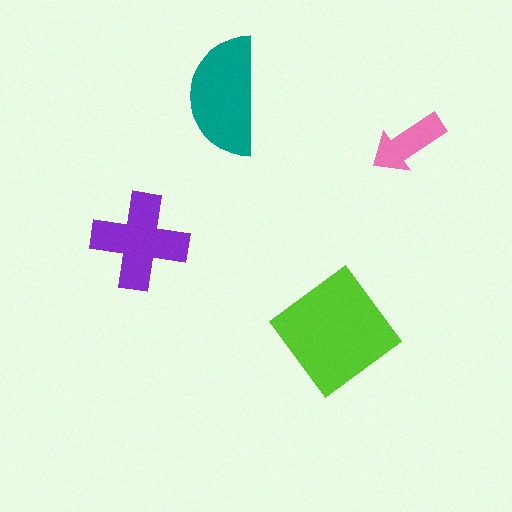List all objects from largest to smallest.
The lime diamond, the teal semicircle, the purple cross, the pink arrow.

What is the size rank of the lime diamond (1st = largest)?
1st.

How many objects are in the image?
There are 4 objects in the image.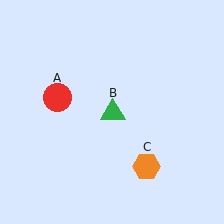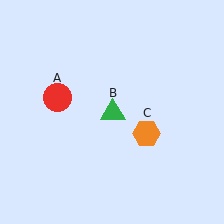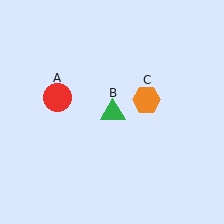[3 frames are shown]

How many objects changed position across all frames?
1 object changed position: orange hexagon (object C).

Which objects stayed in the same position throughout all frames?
Red circle (object A) and green triangle (object B) remained stationary.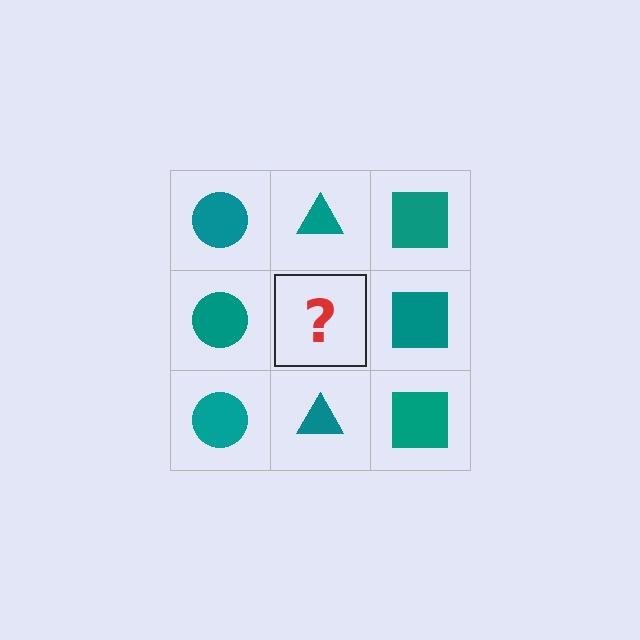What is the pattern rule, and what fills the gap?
The rule is that each column has a consistent shape. The gap should be filled with a teal triangle.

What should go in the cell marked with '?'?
The missing cell should contain a teal triangle.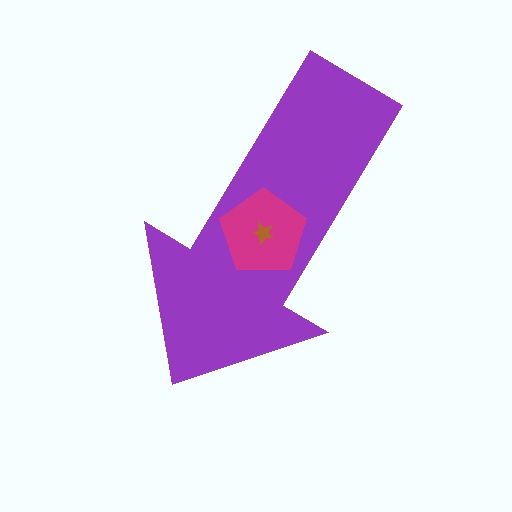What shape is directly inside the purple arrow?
The magenta pentagon.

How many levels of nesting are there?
3.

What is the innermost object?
The brown star.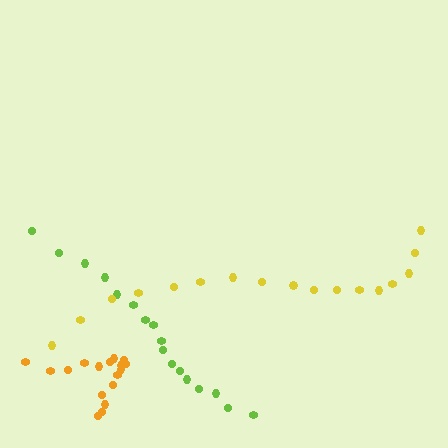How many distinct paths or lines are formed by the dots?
There are 3 distinct paths.